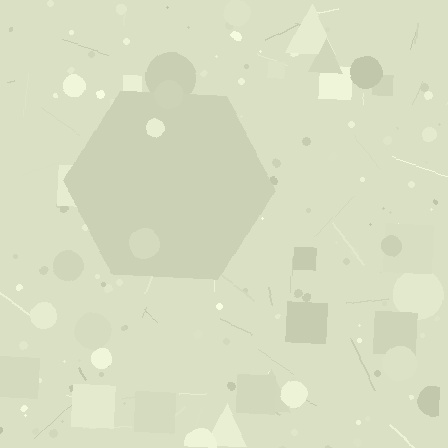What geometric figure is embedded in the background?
A hexagon is embedded in the background.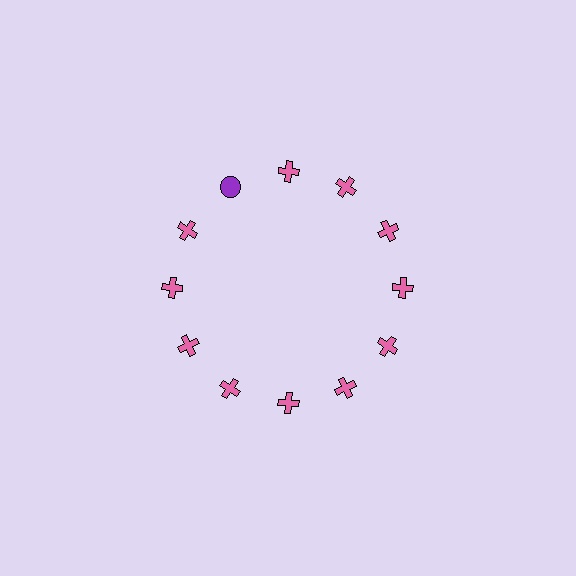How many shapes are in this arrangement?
There are 12 shapes arranged in a ring pattern.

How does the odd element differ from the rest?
It differs in both color (purple instead of pink) and shape (circle instead of cross).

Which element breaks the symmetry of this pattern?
The purple circle at roughly the 11 o'clock position breaks the symmetry. All other shapes are pink crosses.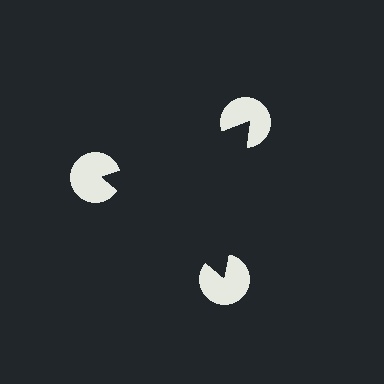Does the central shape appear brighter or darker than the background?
It typically appears slightly darker than the background, even though no actual brightness change is drawn.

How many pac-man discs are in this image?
There are 3 — one at each vertex of the illusory triangle.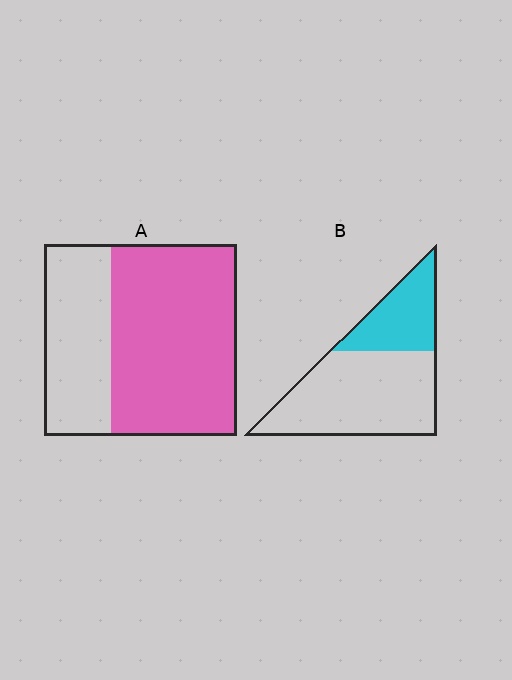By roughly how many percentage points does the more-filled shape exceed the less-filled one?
By roughly 35 percentage points (A over B).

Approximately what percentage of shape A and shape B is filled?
A is approximately 65% and B is approximately 30%.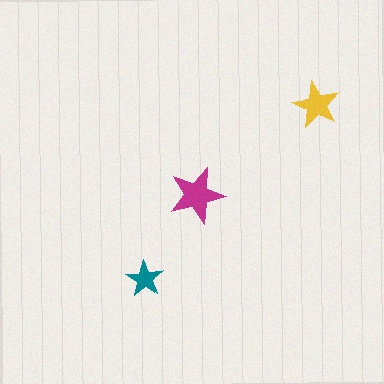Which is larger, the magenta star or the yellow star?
The magenta one.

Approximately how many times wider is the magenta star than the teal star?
About 1.5 times wider.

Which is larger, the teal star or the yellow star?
The yellow one.